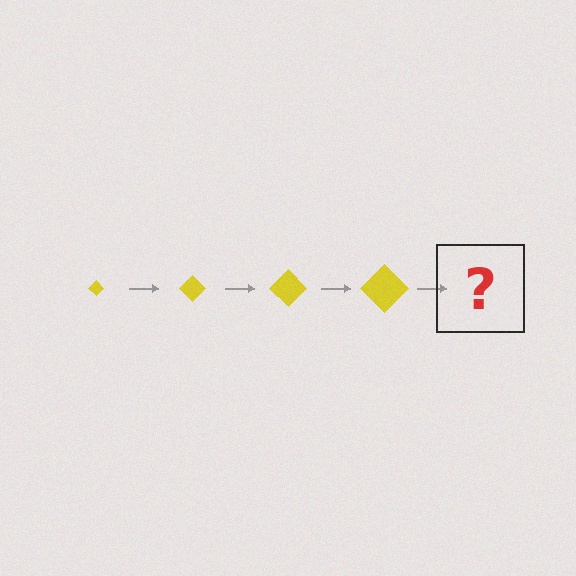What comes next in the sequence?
The next element should be a yellow diamond, larger than the previous one.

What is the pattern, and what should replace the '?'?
The pattern is that the diamond gets progressively larger each step. The '?' should be a yellow diamond, larger than the previous one.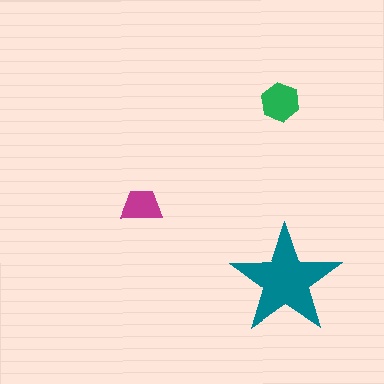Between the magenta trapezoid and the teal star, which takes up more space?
The teal star.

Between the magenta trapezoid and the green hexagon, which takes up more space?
The green hexagon.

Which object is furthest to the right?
The teal star is rightmost.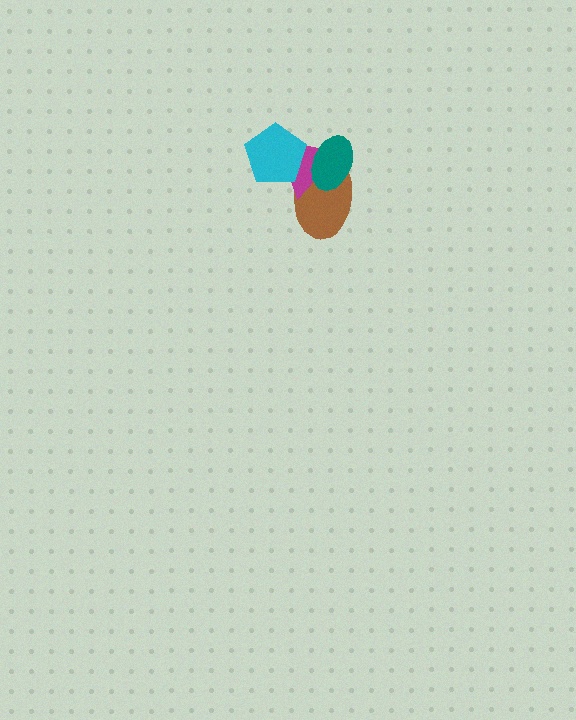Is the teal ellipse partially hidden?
No, no other shape covers it.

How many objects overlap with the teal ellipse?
2 objects overlap with the teal ellipse.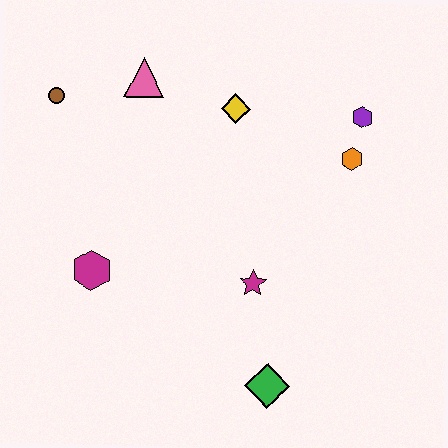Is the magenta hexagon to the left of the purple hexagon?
Yes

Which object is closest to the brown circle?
The pink triangle is closest to the brown circle.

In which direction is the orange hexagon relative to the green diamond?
The orange hexagon is above the green diamond.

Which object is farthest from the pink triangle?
The green diamond is farthest from the pink triangle.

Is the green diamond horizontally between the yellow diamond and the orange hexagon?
Yes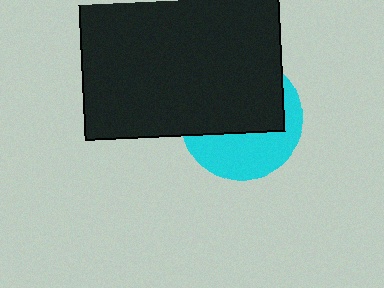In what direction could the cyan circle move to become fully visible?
The cyan circle could move down. That would shift it out from behind the black rectangle entirely.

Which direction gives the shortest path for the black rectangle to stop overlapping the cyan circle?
Moving up gives the shortest separation.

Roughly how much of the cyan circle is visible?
A small part of it is visible (roughly 42%).